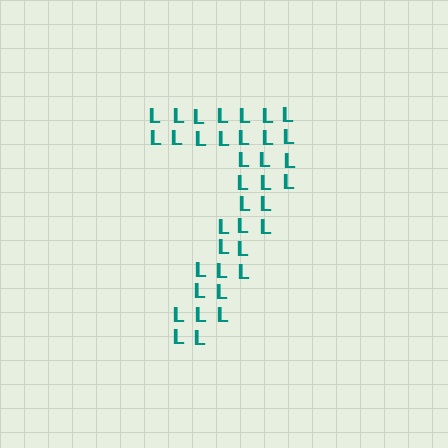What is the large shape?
The large shape is the digit 7.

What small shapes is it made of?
It is made of small letter L's.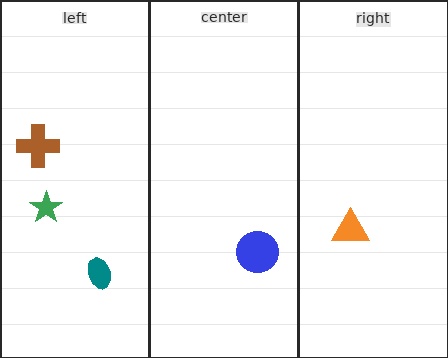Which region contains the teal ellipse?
The left region.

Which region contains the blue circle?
The center region.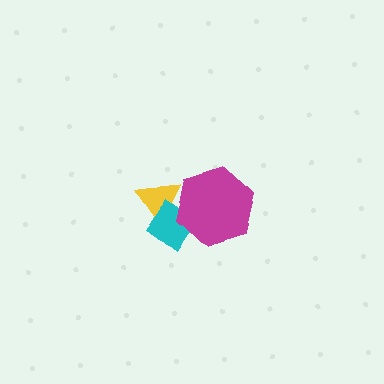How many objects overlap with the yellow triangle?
2 objects overlap with the yellow triangle.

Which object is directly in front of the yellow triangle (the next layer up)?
The cyan diamond is directly in front of the yellow triangle.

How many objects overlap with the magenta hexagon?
2 objects overlap with the magenta hexagon.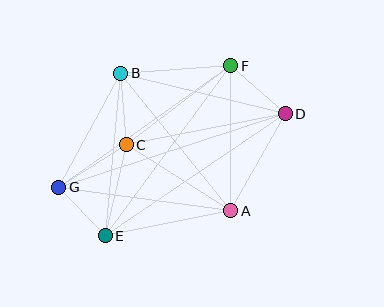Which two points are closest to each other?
Points E and G are closest to each other.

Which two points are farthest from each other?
Points D and G are farthest from each other.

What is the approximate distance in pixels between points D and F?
The distance between D and F is approximately 73 pixels.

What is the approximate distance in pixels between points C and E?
The distance between C and E is approximately 93 pixels.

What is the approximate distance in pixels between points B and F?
The distance between B and F is approximately 110 pixels.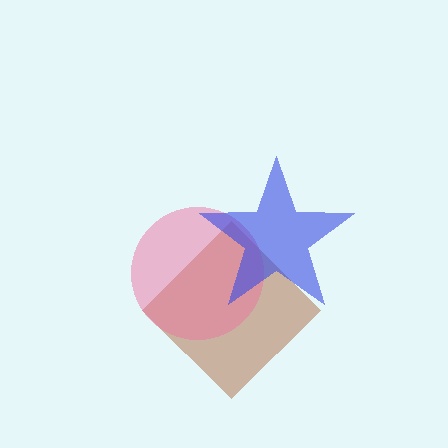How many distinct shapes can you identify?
There are 3 distinct shapes: a brown diamond, a pink circle, a blue star.